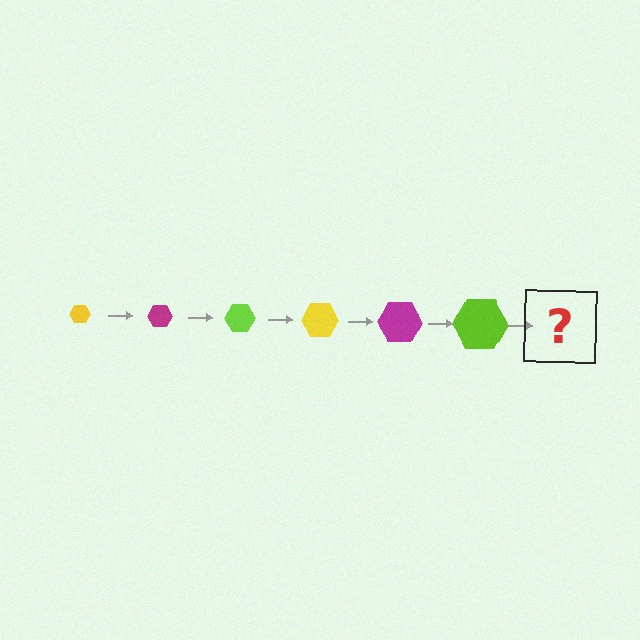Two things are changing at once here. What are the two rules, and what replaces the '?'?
The two rules are that the hexagon grows larger each step and the color cycles through yellow, magenta, and lime. The '?' should be a yellow hexagon, larger than the previous one.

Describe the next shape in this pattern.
It should be a yellow hexagon, larger than the previous one.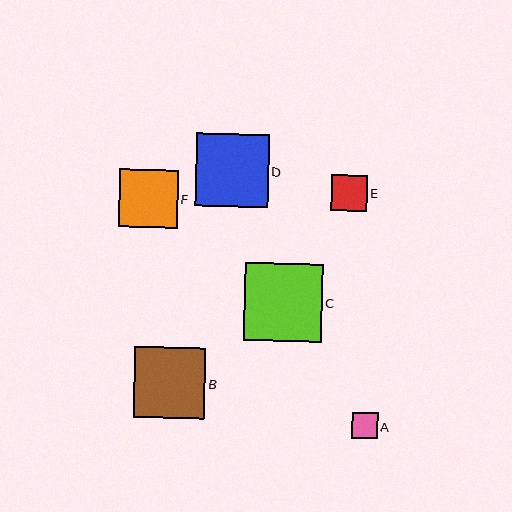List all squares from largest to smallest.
From largest to smallest: C, D, B, F, E, A.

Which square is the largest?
Square C is the largest with a size of approximately 78 pixels.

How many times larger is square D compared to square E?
Square D is approximately 2.0 times the size of square E.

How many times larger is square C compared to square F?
Square C is approximately 1.3 times the size of square F.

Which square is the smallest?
Square A is the smallest with a size of approximately 26 pixels.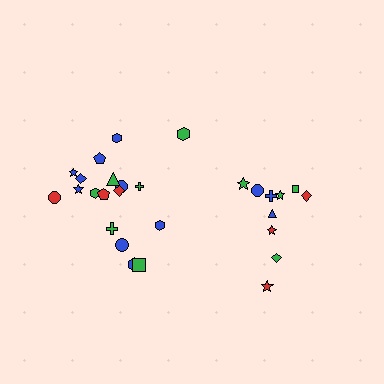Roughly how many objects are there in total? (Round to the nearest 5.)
Roughly 30 objects in total.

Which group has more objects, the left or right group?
The left group.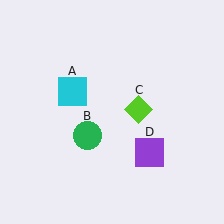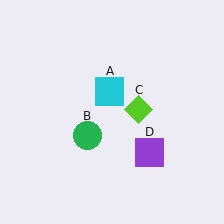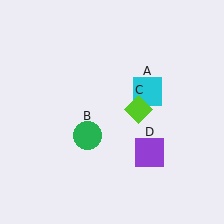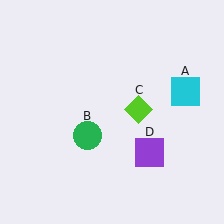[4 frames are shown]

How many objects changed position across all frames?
1 object changed position: cyan square (object A).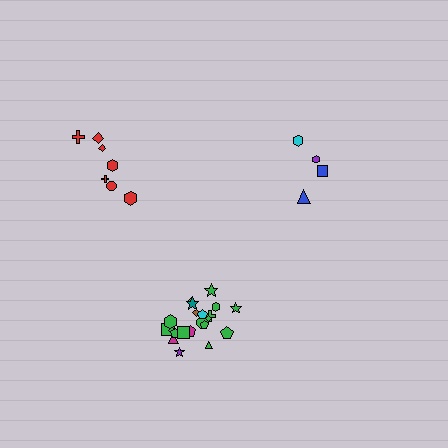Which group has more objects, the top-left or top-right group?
The top-left group.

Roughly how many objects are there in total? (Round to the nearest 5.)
Roughly 35 objects in total.